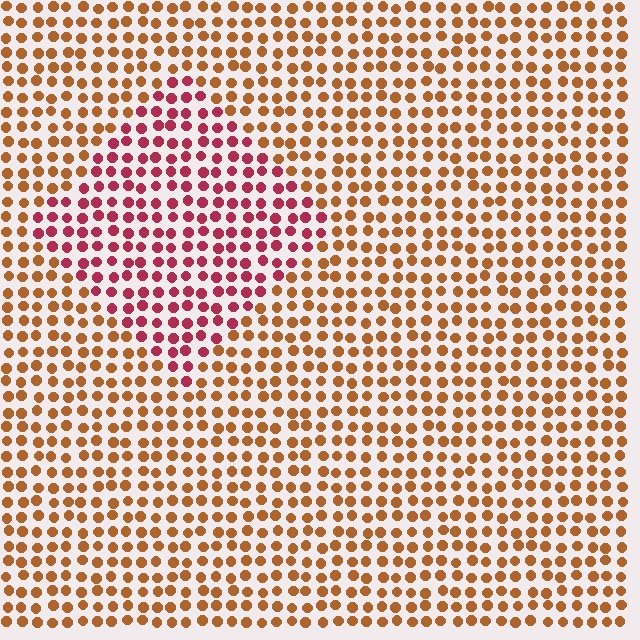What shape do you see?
I see a diamond.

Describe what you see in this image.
The image is filled with small brown elements in a uniform arrangement. A diamond-shaped region is visible where the elements are tinted to a slightly different hue, forming a subtle color boundary.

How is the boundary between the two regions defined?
The boundary is defined purely by a slight shift in hue (about 43 degrees). Spacing, size, and orientation are identical on both sides.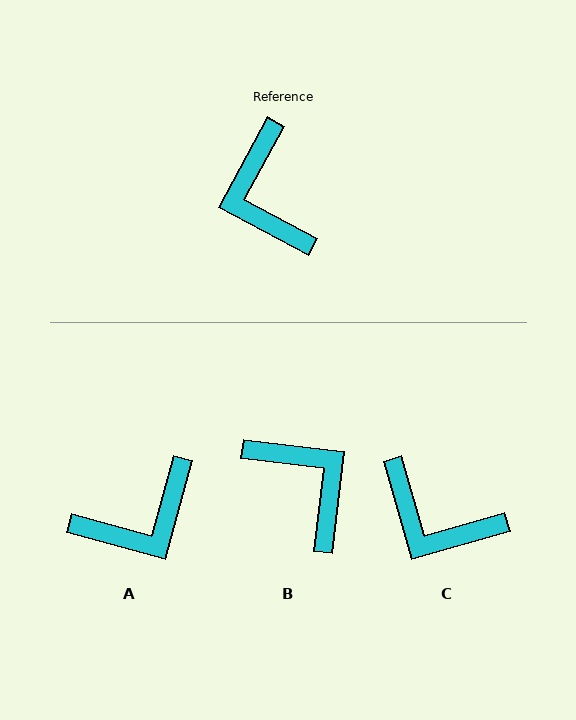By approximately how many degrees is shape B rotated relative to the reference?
Approximately 158 degrees clockwise.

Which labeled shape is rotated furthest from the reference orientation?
B, about 158 degrees away.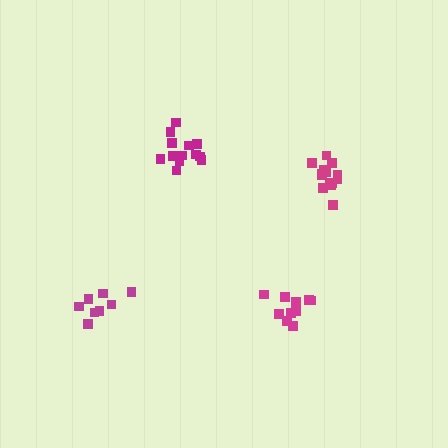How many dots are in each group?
Group 1: 14 dots, Group 2: 8 dots, Group 3: 13 dots, Group 4: 10 dots (45 total).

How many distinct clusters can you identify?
There are 4 distinct clusters.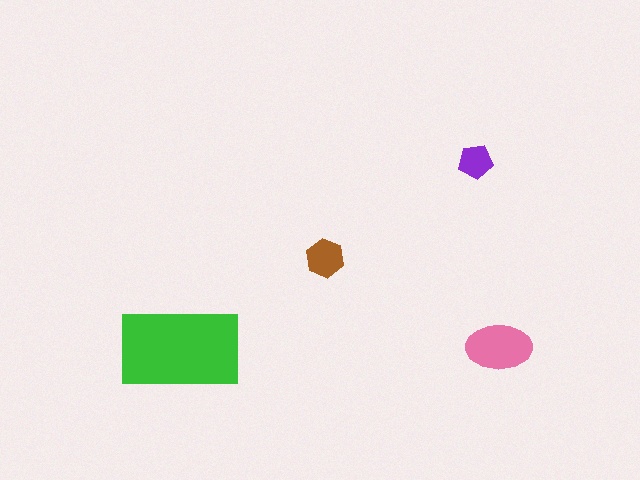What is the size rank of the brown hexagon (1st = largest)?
3rd.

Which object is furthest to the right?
The pink ellipse is rightmost.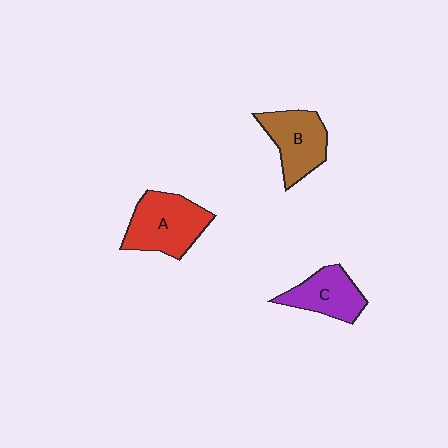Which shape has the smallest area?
Shape C (purple).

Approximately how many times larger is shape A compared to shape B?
Approximately 1.2 times.